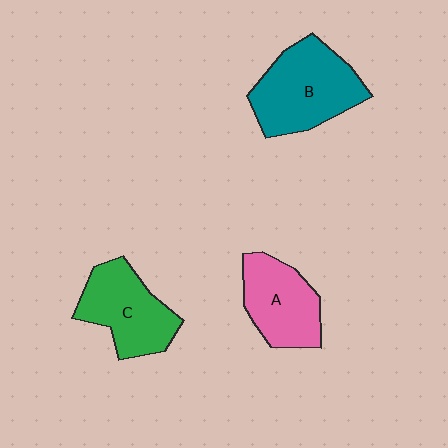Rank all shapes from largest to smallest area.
From largest to smallest: B (teal), C (green), A (pink).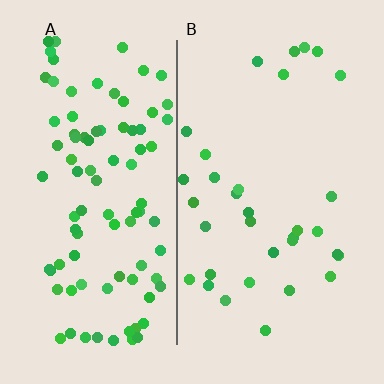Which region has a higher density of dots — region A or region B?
A (the left).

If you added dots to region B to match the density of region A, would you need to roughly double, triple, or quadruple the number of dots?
Approximately triple.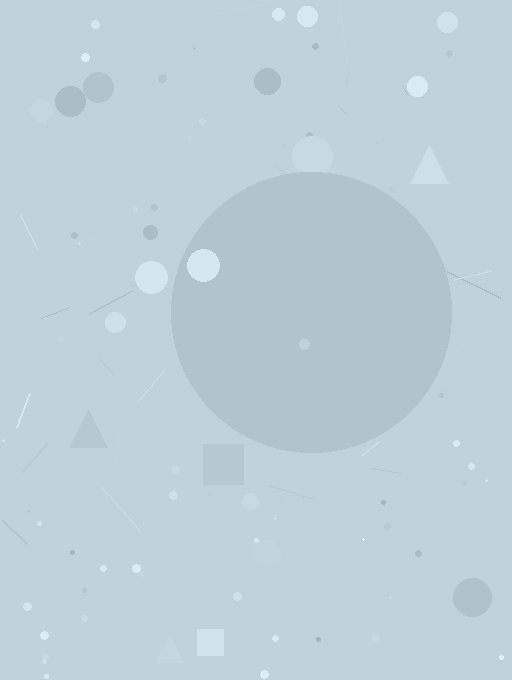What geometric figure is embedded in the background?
A circle is embedded in the background.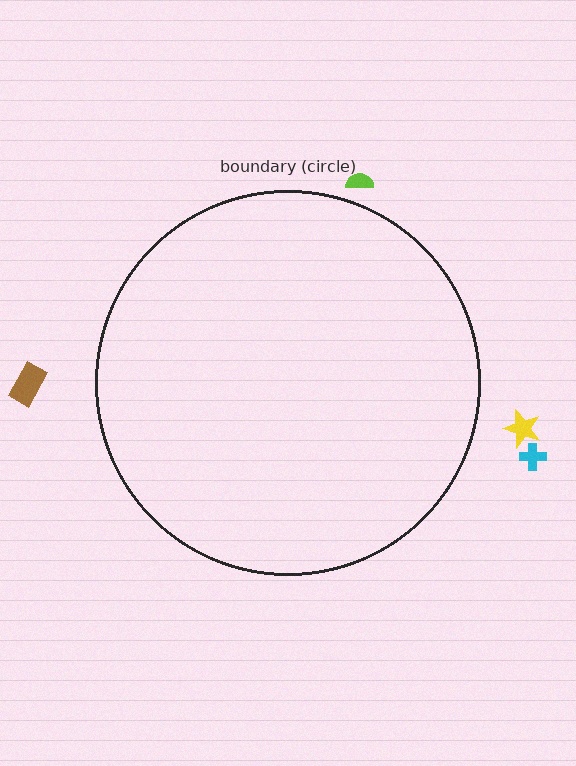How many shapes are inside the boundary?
0 inside, 4 outside.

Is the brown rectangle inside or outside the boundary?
Outside.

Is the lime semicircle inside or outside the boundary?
Outside.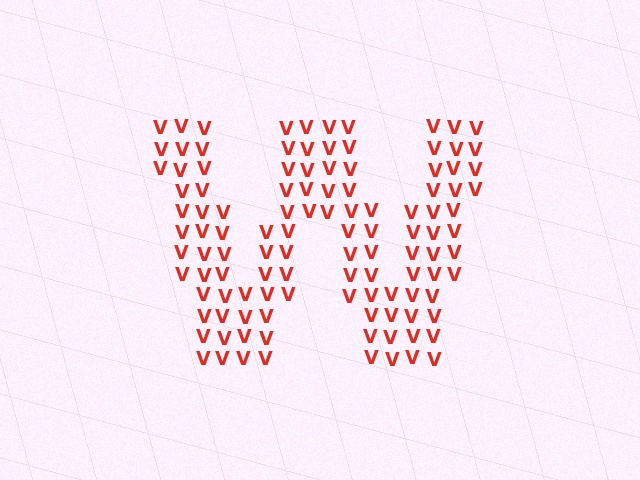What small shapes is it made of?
It is made of small letter V's.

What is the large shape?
The large shape is the letter W.